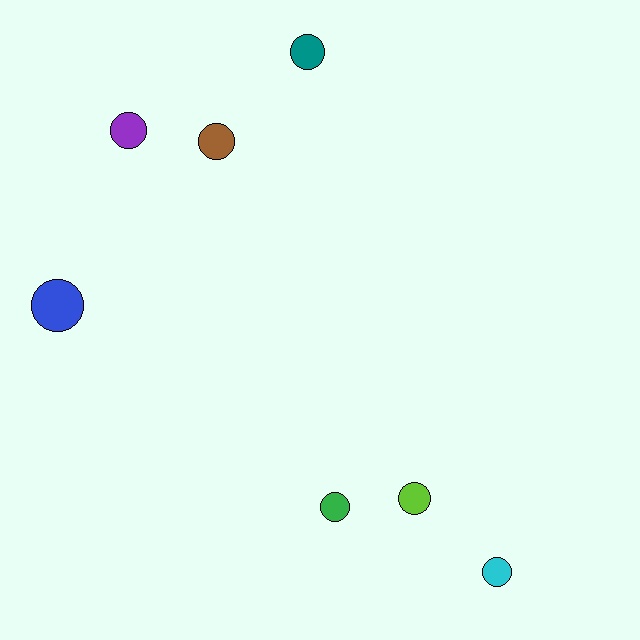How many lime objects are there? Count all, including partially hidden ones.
There is 1 lime object.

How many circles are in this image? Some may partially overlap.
There are 7 circles.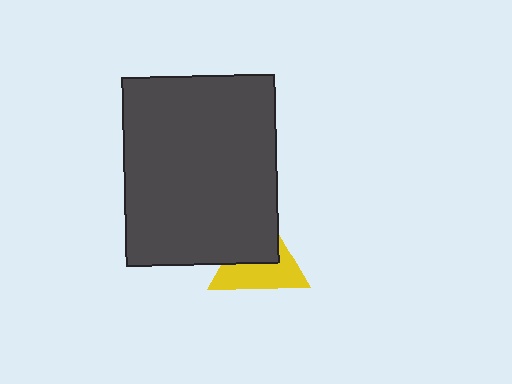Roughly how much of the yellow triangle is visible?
About half of it is visible (roughly 54%).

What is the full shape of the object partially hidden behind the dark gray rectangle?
The partially hidden object is a yellow triangle.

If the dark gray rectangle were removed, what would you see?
You would see the complete yellow triangle.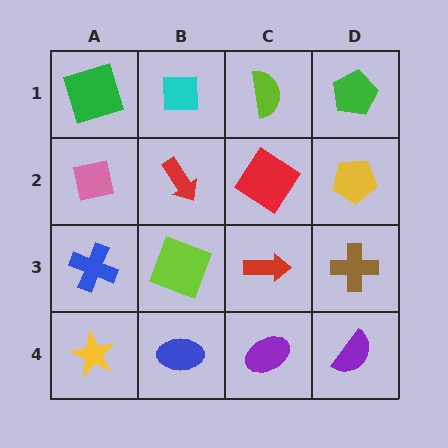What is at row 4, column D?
A purple semicircle.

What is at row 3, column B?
A lime square.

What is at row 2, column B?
A red arrow.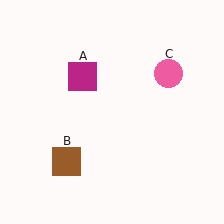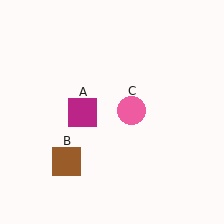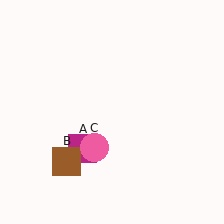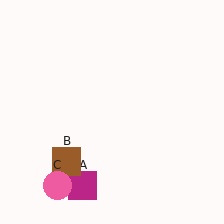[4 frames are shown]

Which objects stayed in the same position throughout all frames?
Brown square (object B) remained stationary.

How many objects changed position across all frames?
2 objects changed position: magenta square (object A), pink circle (object C).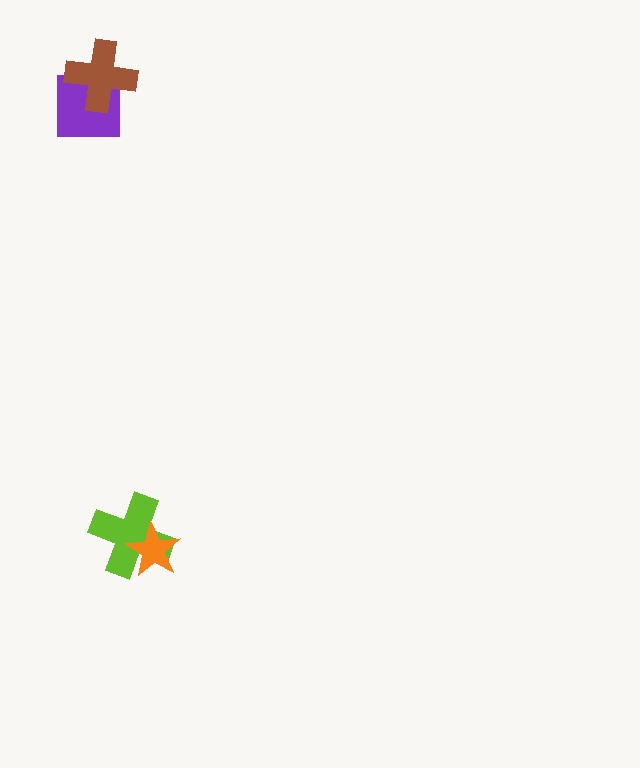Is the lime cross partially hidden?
Yes, it is partially covered by another shape.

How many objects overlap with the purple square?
1 object overlaps with the purple square.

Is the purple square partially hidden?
Yes, it is partially covered by another shape.